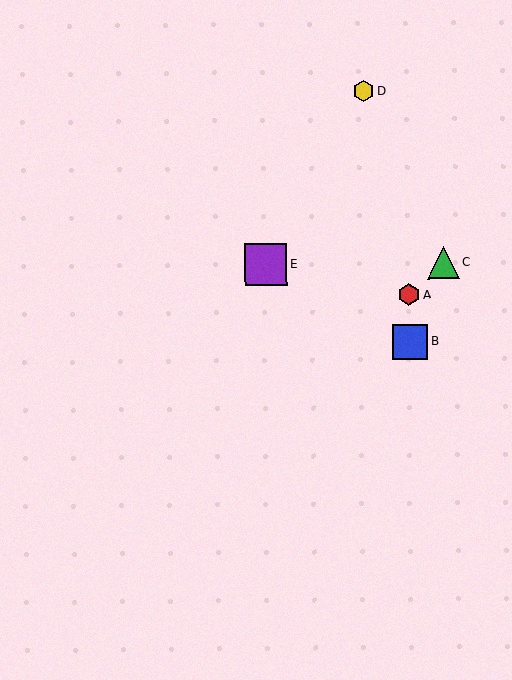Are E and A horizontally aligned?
No, E is at y≈264 and A is at y≈294.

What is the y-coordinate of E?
Object E is at y≈264.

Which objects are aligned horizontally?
Objects C, E are aligned horizontally.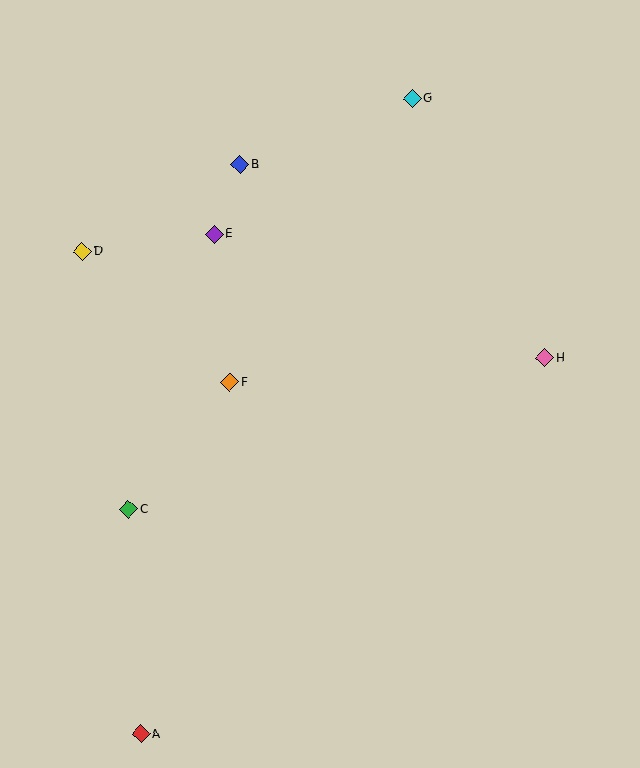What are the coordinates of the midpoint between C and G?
The midpoint between C and G is at (270, 304).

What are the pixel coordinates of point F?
Point F is at (230, 382).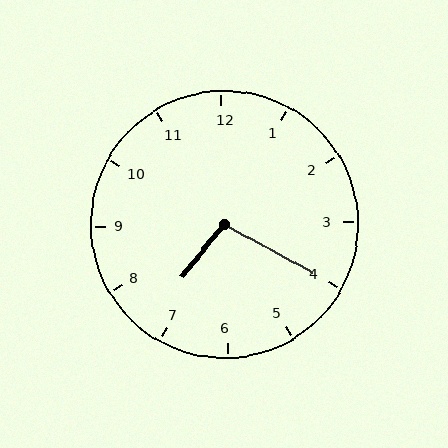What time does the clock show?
7:20.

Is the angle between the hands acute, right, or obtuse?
It is obtuse.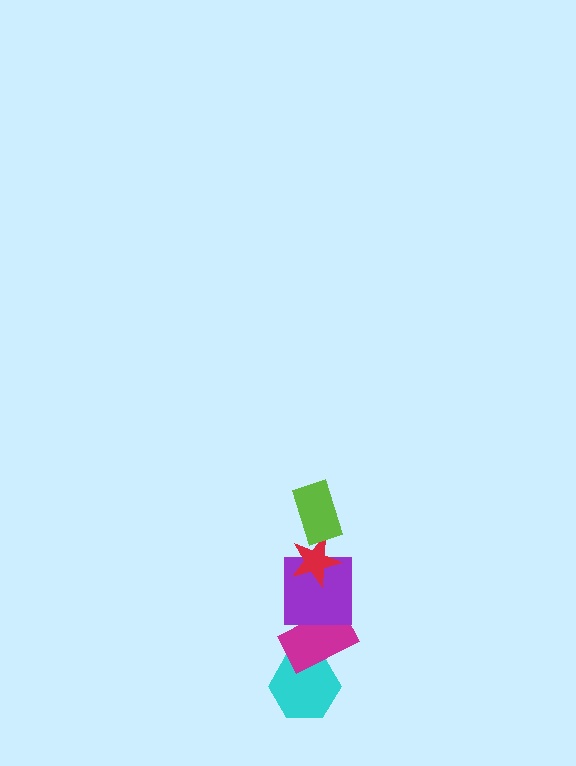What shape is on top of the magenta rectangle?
The purple square is on top of the magenta rectangle.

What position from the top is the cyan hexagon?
The cyan hexagon is 5th from the top.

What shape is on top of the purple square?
The red star is on top of the purple square.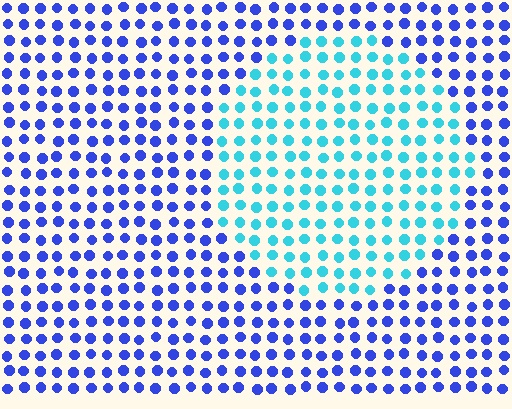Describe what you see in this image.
The image is filled with small blue elements in a uniform arrangement. A circle-shaped region is visible where the elements are tinted to a slightly different hue, forming a subtle color boundary.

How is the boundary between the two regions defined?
The boundary is defined purely by a slight shift in hue (about 49 degrees). Spacing, size, and orientation are identical on both sides.